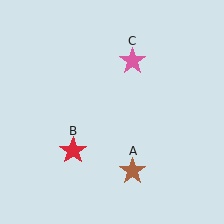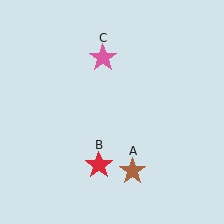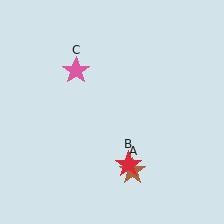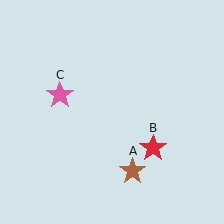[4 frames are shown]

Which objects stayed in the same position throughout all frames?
Brown star (object A) remained stationary.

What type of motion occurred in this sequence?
The red star (object B), pink star (object C) rotated counterclockwise around the center of the scene.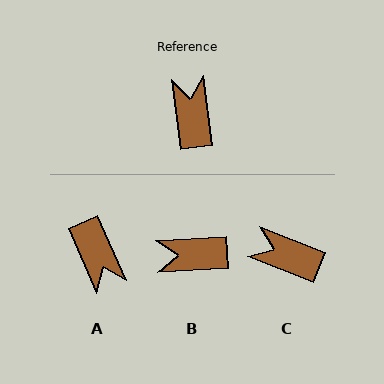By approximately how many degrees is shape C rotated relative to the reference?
Approximately 61 degrees counter-clockwise.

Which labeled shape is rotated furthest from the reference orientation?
A, about 164 degrees away.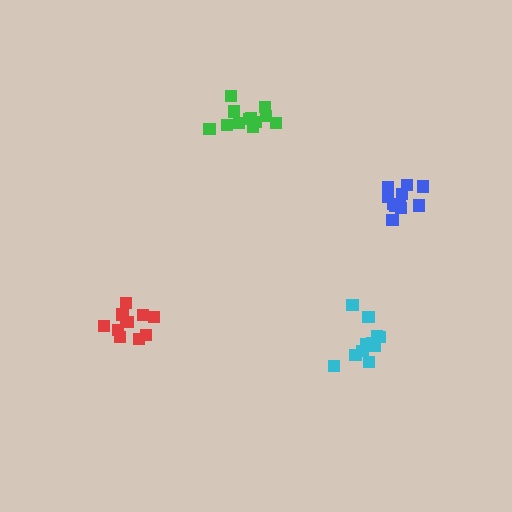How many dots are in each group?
Group 1: 11 dots, Group 2: 11 dots, Group 3: 12 dots, Group 4: 11 dots (45 total).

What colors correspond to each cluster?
The clusters are colored: red, blue, green, cyan.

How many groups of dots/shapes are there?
There are 4 groups.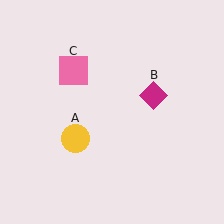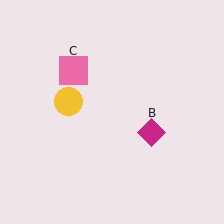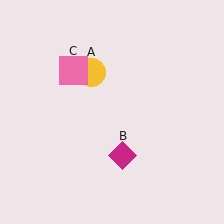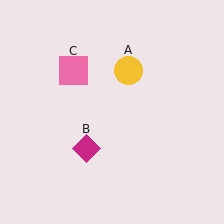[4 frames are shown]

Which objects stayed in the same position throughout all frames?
Pink square (object C) remained stationary.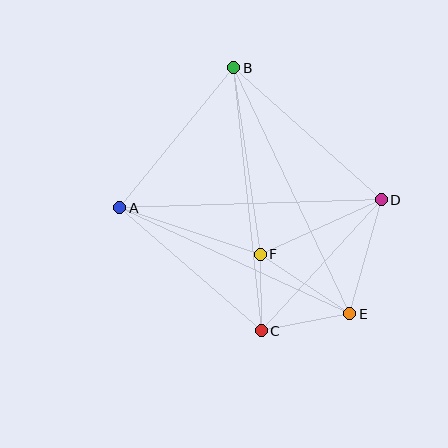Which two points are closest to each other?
Points C and F are closest to each other.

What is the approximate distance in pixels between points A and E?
The distance between A and E is approximately 254 pixels.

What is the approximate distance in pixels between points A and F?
The distance between A and F is approximately 148 pixels.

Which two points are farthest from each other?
Points B and E are farthest from each other.